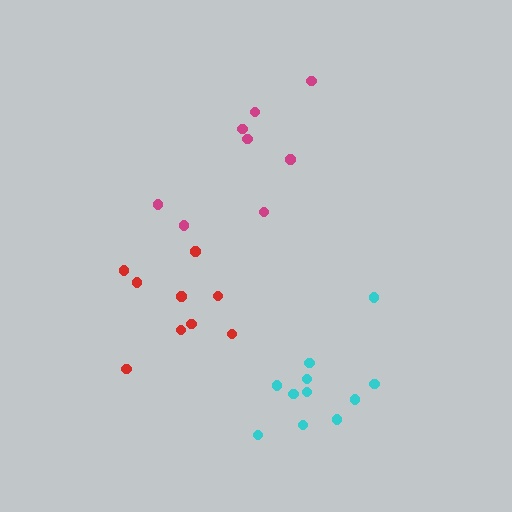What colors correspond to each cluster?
The clusters are colored: magenta, red, cyan.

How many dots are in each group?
Group 1: 8 dots, Group 2: 9 dots, Group 3: 11 dots (28 total).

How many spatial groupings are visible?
There are 3 spatial groupings.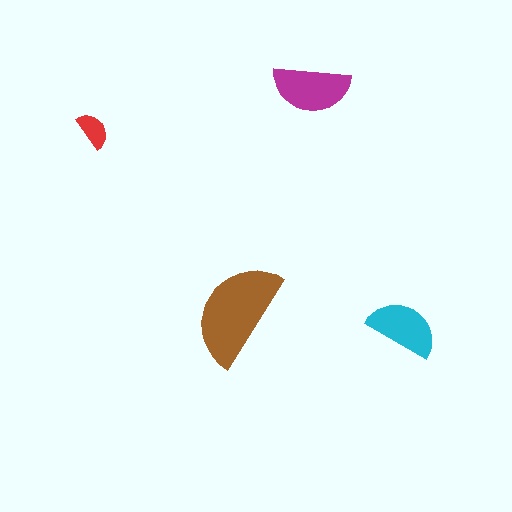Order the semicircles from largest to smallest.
the brown one, the magenta one, the cyan one, the red one.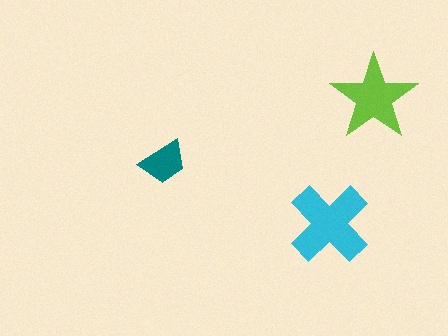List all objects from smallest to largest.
The teal trapezoid, the lime star, the cyan cross.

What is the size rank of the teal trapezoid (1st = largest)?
3rd.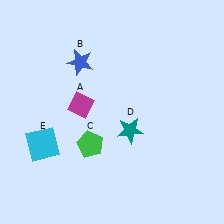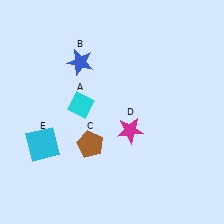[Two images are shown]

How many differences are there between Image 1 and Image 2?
There are 3 differences between the two images.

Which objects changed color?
A changed from magenta to cyan. C changed from green to brown. D changed from teal to magenta.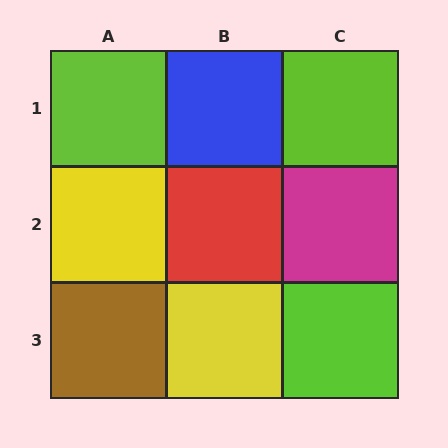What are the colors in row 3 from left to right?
Brown, yellow, lime.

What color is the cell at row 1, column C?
Lime.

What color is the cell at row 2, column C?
Magenta.